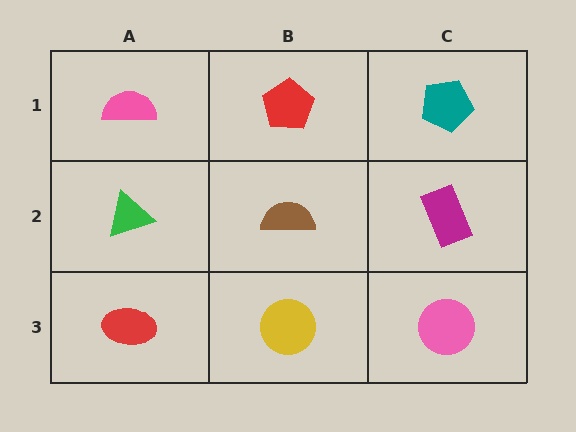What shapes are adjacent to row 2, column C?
A teal pentagon (row 1, column C), a pink circle (row 3, column C), a brown semicircle (row 2, column B).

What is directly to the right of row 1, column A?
A red pentagon.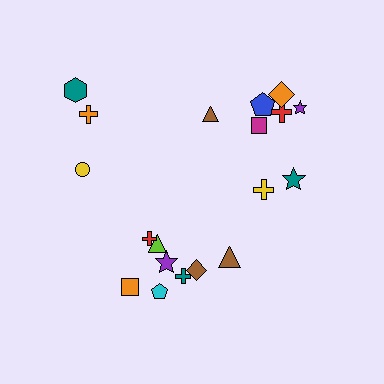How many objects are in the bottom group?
There are 8 objects.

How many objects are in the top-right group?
There are 8 objects.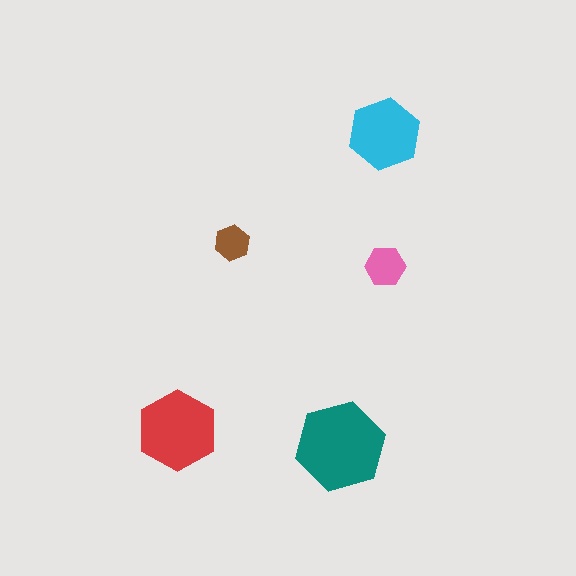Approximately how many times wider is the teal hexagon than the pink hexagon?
About 2 times wider.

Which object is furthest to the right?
The pink hexagon is rightmost.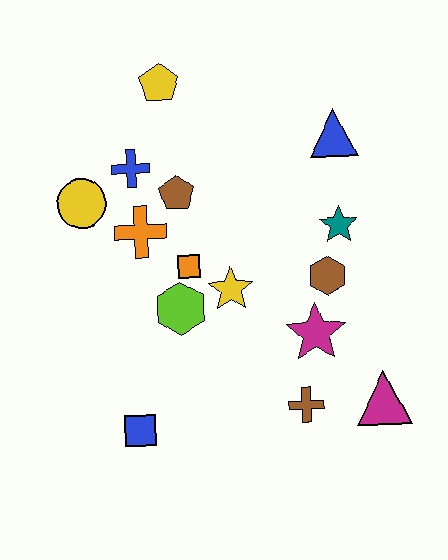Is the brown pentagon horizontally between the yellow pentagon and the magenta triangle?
Yes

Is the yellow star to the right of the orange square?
Yes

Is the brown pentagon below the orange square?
No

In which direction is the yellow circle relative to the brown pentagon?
The yellow circle is to the left of the brown pentagon.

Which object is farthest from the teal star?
The blue square is farthest from the teal star.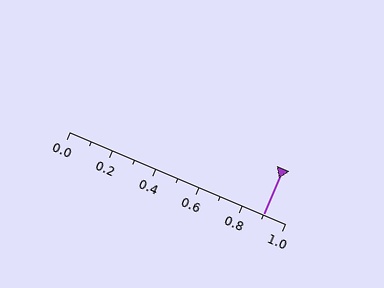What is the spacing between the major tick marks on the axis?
The major ticks are spaced 0.2 apart.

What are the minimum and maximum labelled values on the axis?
The axis runs from 0.0 to 1.0.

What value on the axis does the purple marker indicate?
The marker indicates approximately 0.9.